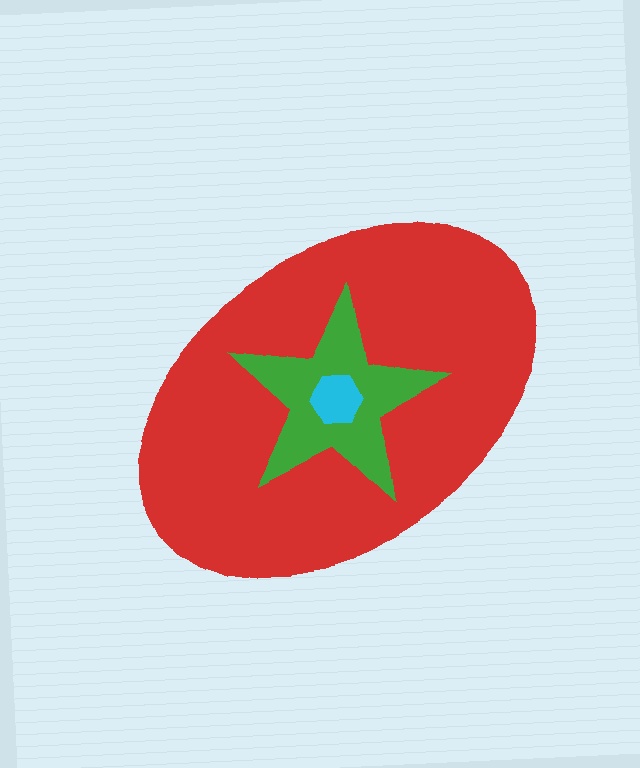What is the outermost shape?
The red ellipse.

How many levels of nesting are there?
3.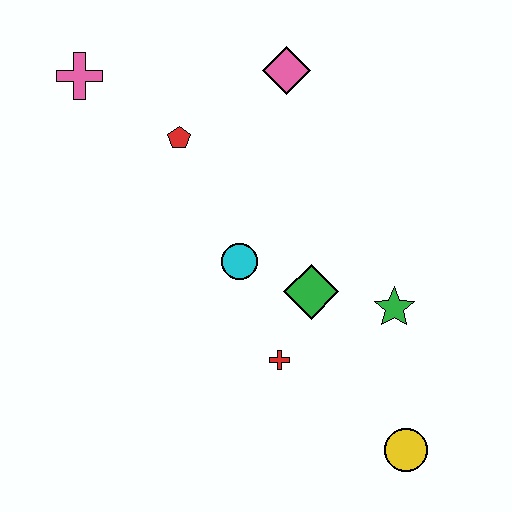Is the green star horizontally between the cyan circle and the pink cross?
No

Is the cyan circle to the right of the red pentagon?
Yes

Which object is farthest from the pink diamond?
The yellow circle is farthest from the pink diamond.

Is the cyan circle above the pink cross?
No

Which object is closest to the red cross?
The green diamond is closest to the red cross.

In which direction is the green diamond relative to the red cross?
The green diamond is above the red cross.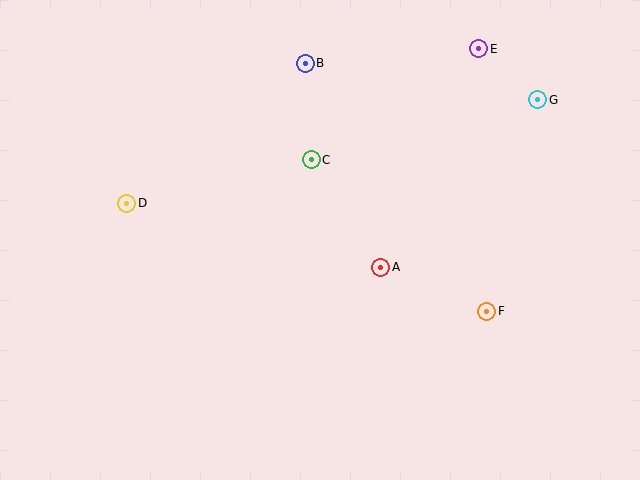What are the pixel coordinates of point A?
Point A is at (381, 267).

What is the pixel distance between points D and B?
The distance between D and B is 227 pixels.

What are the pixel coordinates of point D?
Point D is at (127, 203).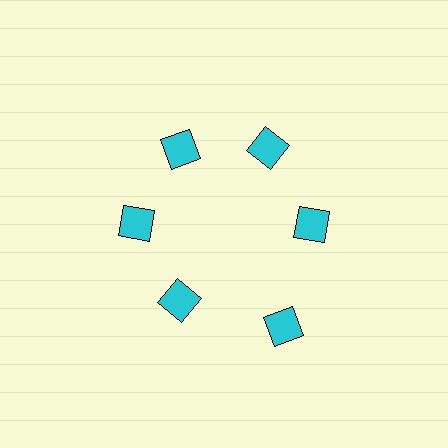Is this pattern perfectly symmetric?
No. The 6 cyan diamonds are arranged in a ring, but one element near the 5 o'clock position is pushed outward from the center, breaking the 6-fold rotational symmetry.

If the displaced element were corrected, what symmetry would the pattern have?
It would have 6-fold rotational symmetry — the pattern would map onto itself every 60 degrees.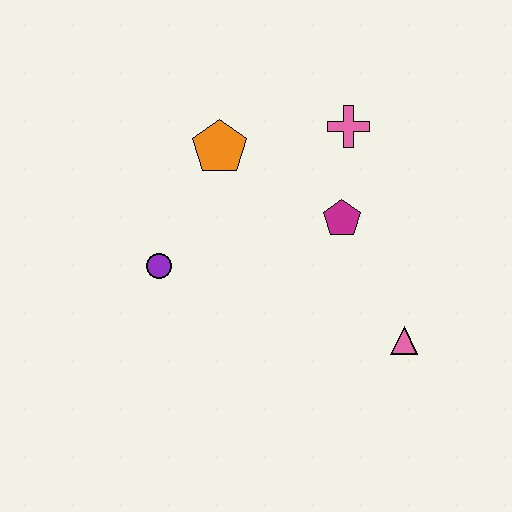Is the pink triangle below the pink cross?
Yes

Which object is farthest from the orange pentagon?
The pink triangle is farthest from the orange pentagon.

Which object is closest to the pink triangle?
The magenta pentagon is closest to the pink triangle.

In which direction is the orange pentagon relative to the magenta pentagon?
The orange pentagon is to the left of the magenta pentagon.